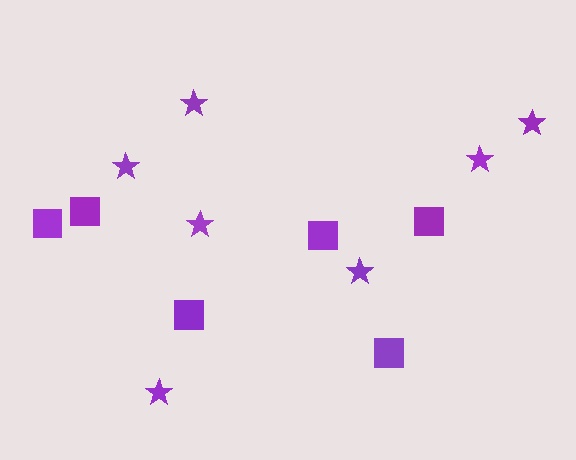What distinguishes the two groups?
There are 2 groups: one group of squares (6) and one group of stars (7).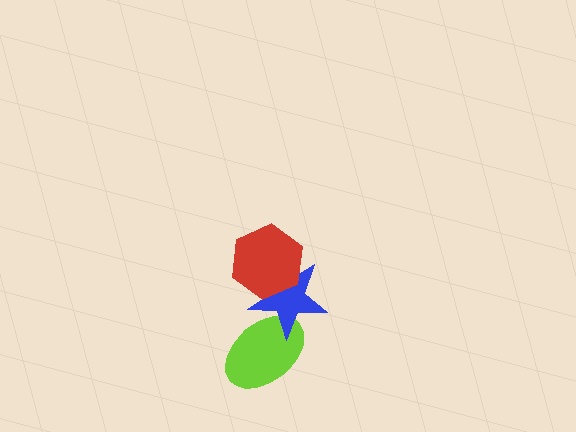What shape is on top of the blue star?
The red hexagon is on top of the blue star.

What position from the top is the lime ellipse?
The lime ellipse is 3rd from the top.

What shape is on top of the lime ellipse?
The blue star is on top of the lime ellipse.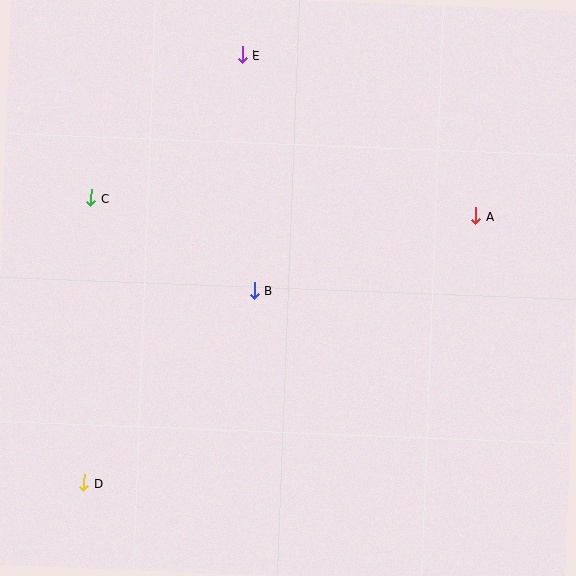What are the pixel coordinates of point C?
Point C is at (91, 198).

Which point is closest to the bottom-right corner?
Point A is closest to the bottom-right corner.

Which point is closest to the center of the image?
Point B at (254, 290) is closest to the center.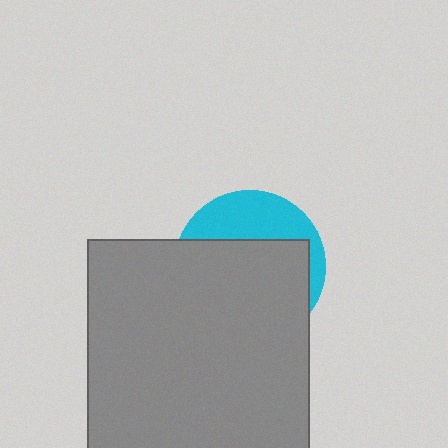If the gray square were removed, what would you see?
You would see the complete cyan circle.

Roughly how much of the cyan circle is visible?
A small part of it is visible (roughly 33%).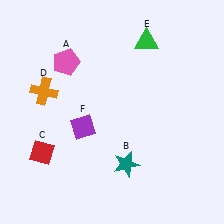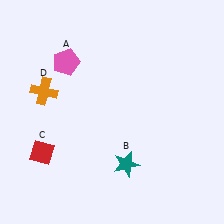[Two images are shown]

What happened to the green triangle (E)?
The green triangle (E) was removed in Image 2. It was in the top-right area of Image 1.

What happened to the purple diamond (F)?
The purple diamond (F) was removed in Image 2. It was in the bottom-left area of Image 1.